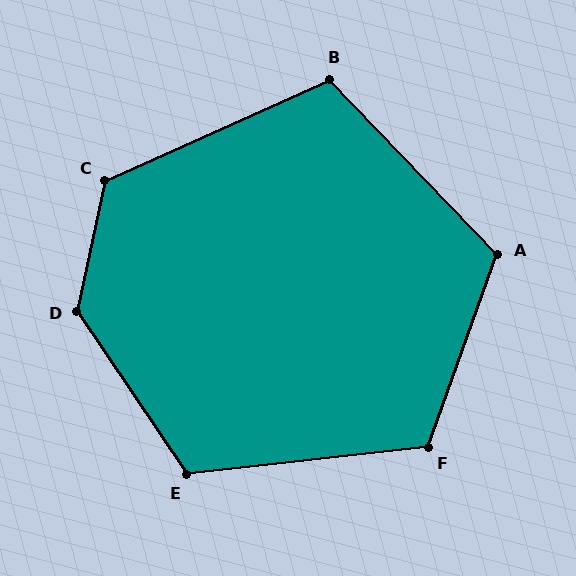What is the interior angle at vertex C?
Approximately 126 degrees (obtuse).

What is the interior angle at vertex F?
Approximately 116 degrees (obtuse).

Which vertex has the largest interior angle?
D, at approximately 134 degrees.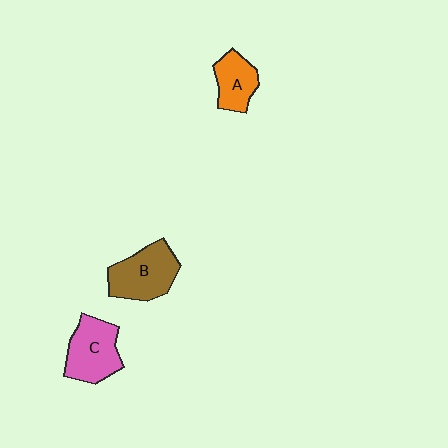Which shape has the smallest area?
Shape A (orange).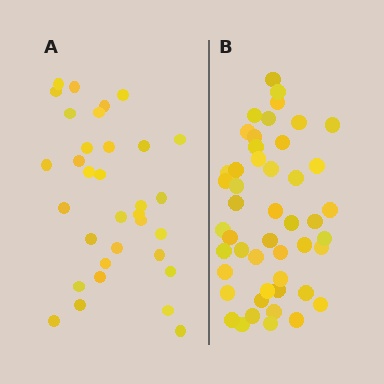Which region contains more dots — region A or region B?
Region B (the right region) has more dots.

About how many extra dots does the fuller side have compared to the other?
Region B has approximately 15 more dots than region A.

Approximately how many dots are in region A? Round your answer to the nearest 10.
About 30 dots. (The exact count is 33, which rounds to 30.)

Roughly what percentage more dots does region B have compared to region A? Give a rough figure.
About 45% more.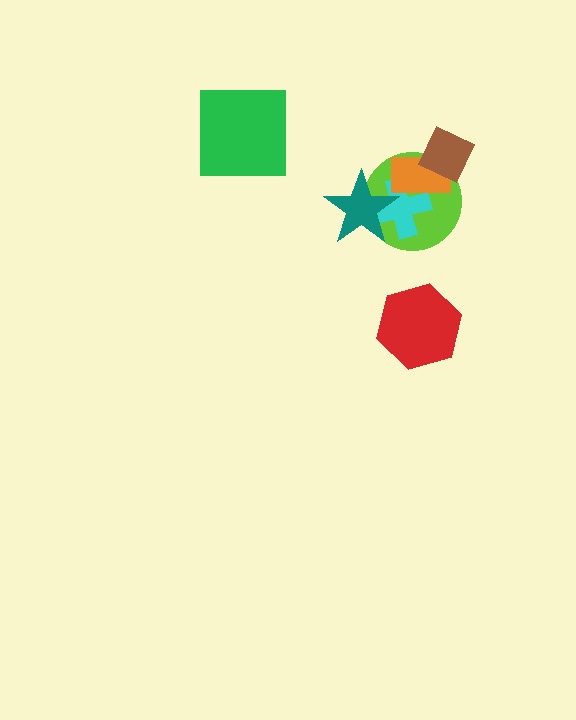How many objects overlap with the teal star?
2 objects overlap with the teal star.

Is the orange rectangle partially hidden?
Yes, it is partially covered by another shape.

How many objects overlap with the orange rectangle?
3 objects overlap with the orange rectangle.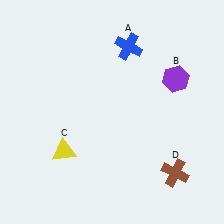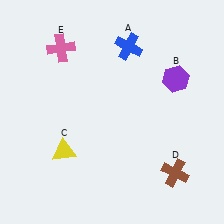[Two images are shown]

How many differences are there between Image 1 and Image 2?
There is 1 difference between the two images.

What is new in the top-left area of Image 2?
A pink cross (E) was added in the top-left area of Image 2.